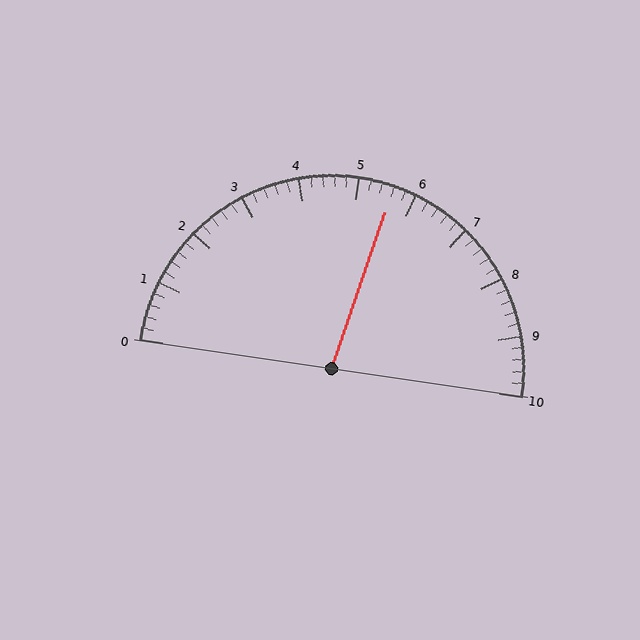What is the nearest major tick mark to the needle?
The nearest major tick mark is 6.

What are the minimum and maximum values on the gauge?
The gauge ranges from 0 to 10.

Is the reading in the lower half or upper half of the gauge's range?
The reading is in the upper half of the range (0 to 10).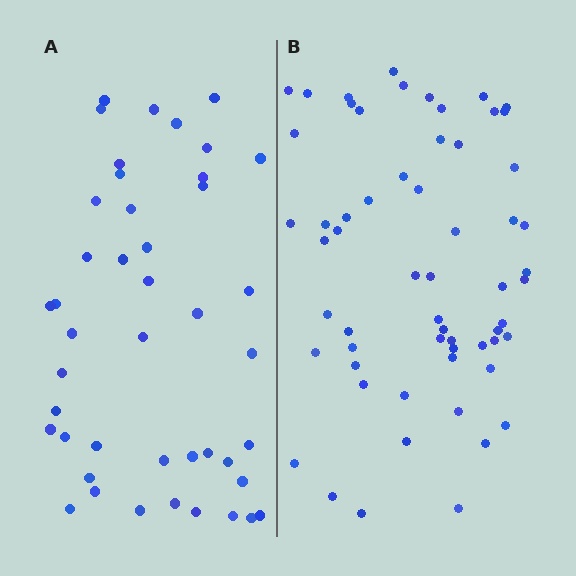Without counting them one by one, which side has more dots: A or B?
Region B (the right region) has more dots.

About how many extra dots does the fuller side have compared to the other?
Region B has approximately 15 more dots than region A.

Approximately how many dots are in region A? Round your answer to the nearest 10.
About 40 dots. (The exact count is 44, which rounds to 40.)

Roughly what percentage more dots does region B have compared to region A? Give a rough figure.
About 35% more.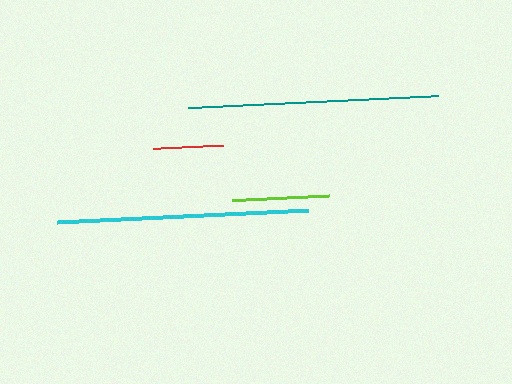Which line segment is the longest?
The cyan line is the longest at approximately 251 pixels.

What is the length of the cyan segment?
The cyan segment is approximately 251 pixels long.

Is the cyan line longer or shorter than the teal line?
The cyan line is longer than the teal line.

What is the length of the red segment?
The red segment is approximately 70 pixels long.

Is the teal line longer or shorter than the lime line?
The teal line is longer than the lime line.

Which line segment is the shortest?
The red line is the shortest at approximately 70 pixels.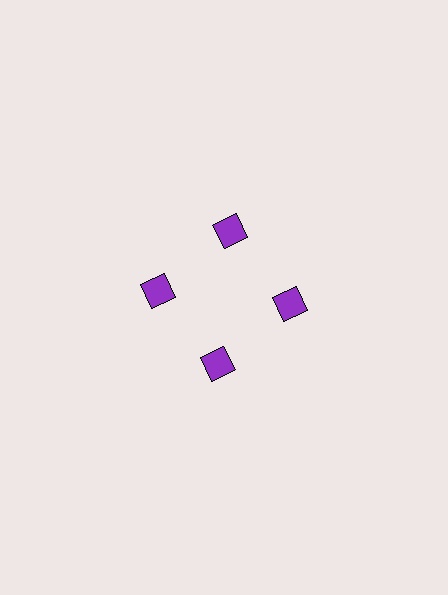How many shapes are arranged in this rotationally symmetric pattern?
There are 4 shapes, arranged in 4 groups of 1.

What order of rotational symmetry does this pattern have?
This pattern has 4-fold rotational symmetry.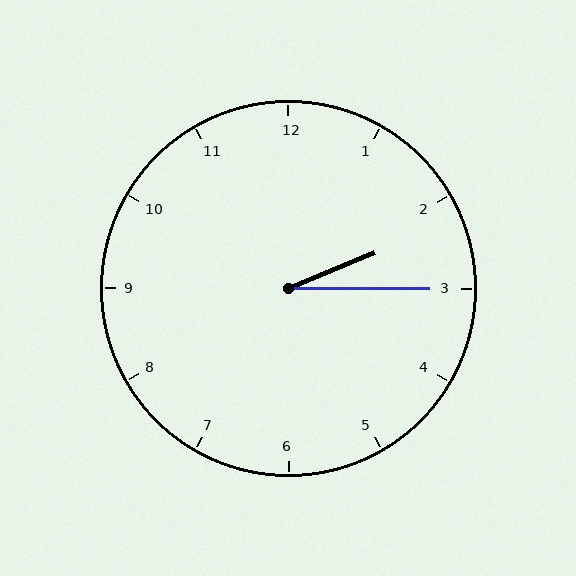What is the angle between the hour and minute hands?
Approximately 22 degrees.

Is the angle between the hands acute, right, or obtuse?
It is acute.